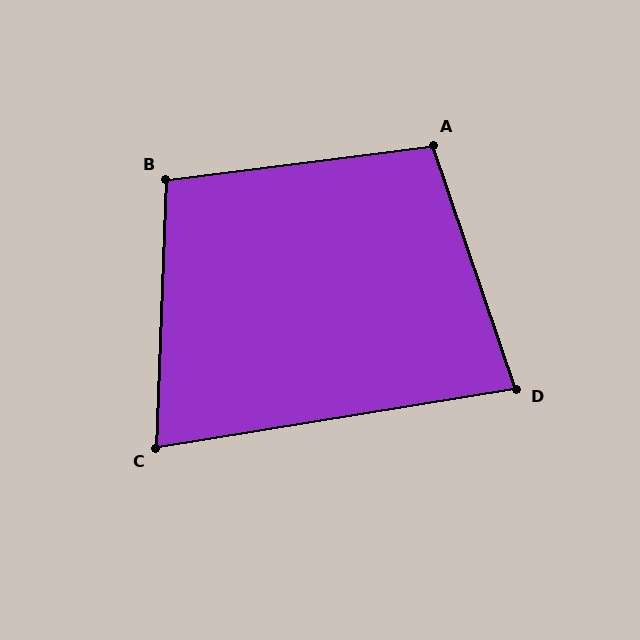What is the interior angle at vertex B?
Approximately 99 degrees (obtuse).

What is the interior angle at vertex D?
Approximately 81 degrees (acute).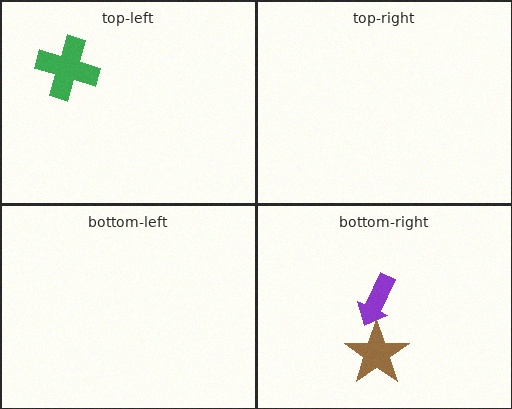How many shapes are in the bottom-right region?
2.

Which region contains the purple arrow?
The bottom-right region.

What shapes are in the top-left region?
The green cross.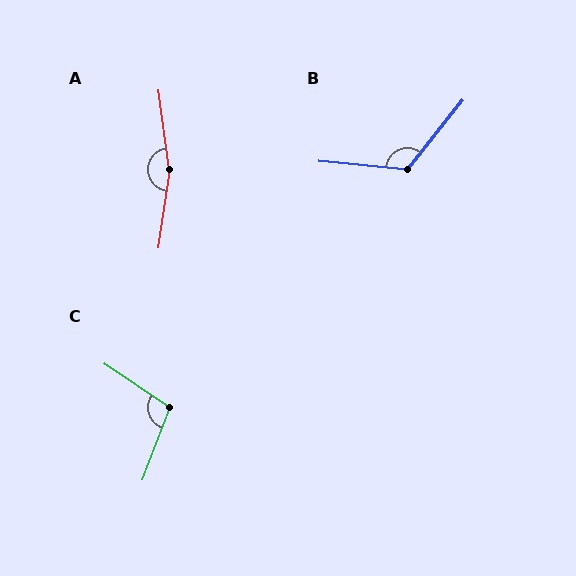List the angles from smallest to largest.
C (104°), B (123°), A (164°).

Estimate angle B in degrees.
Approximately 123 degrees.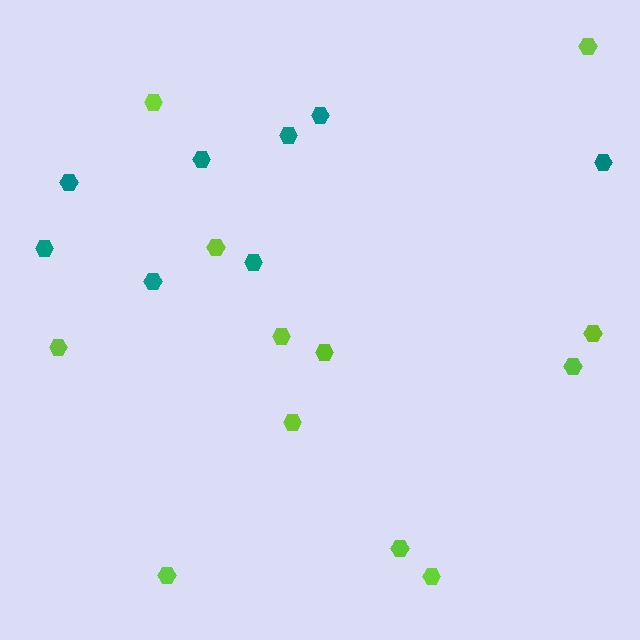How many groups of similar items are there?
There are 2 groups: one group of lime hexagons (12) and one group of teal hexagons (8).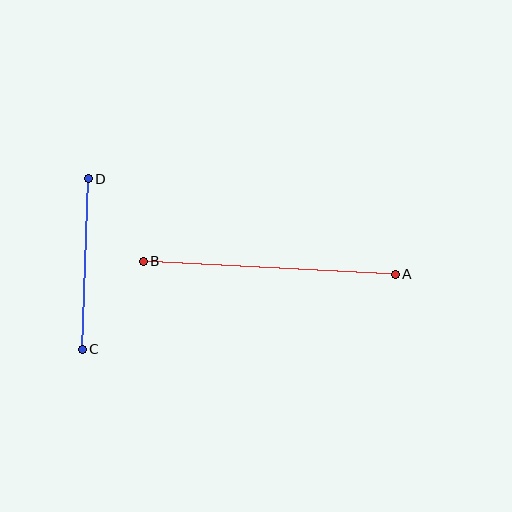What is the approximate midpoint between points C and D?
The midpoint is at approximately (85, 264) pixels.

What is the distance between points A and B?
The distance is approximately 252 pixels.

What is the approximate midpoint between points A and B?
The midpoint is at approximately (269, 268) pixels.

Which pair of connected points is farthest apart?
Points A and B are farthest apart.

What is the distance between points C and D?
The distance is approximately 170 pixels.